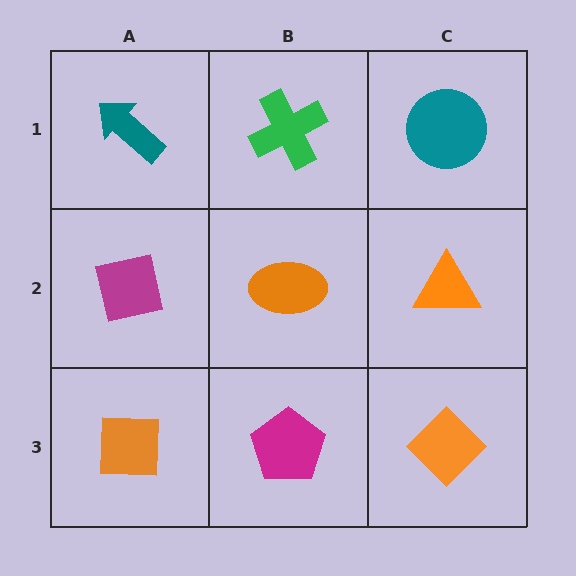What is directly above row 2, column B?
A green cross.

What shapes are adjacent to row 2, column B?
A green cross (row 1, column B), a magenta pentagon (row 3, column B), a magenta square (row 2, column A), an orange triangle (row 2, column C).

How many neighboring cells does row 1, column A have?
2.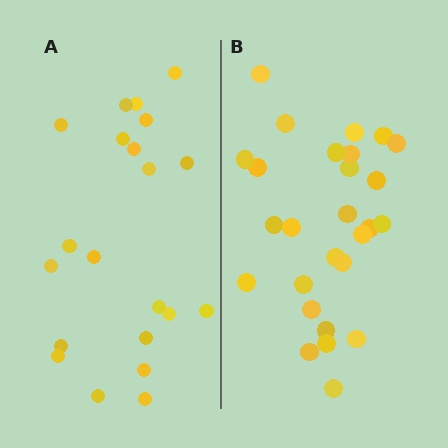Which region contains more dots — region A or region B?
Region B (the right region) has more dots.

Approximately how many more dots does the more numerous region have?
Region B has about 6 more dots than region A.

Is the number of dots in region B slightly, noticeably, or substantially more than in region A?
Region B has noticeably more, but not dramatically so. The ratio is roughly 1.3 to 1.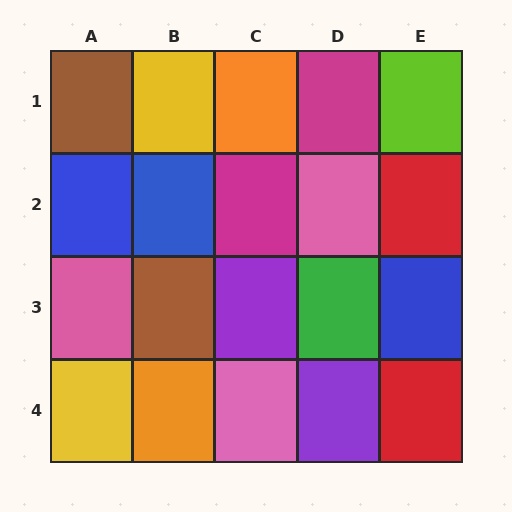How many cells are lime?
1 cell is lime.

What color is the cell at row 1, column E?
Lime.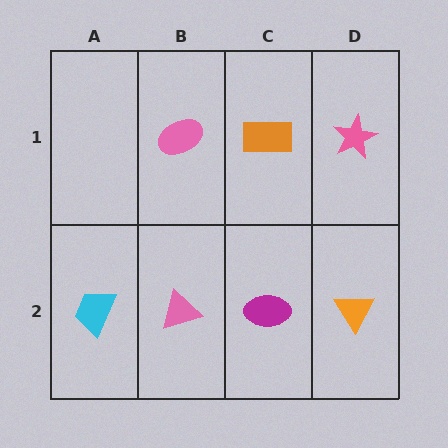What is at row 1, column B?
A pink ellipse.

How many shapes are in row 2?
4 shapes.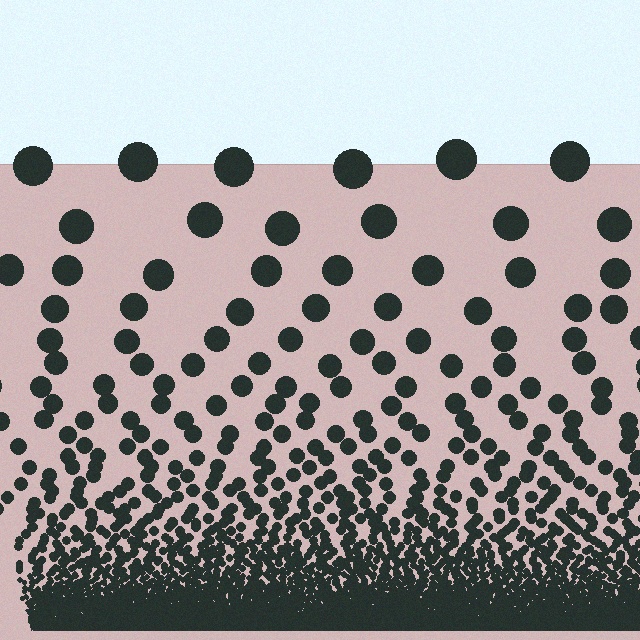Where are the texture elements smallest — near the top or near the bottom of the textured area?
Near the bottom.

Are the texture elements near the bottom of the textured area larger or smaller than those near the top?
Smaller. The gradient is inverted — elements near the bottom are smaller and denser.